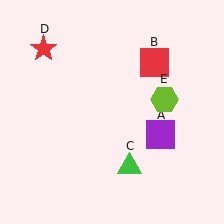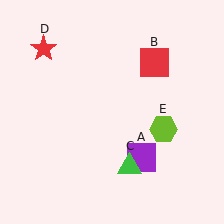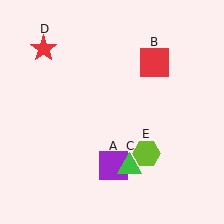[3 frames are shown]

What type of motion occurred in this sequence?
The purple square (object A), lime hexagon (object E) rotated clockwise around the center of the scene.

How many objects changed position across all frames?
2 objects changed position: purple square (object A), lime hexagon (object E).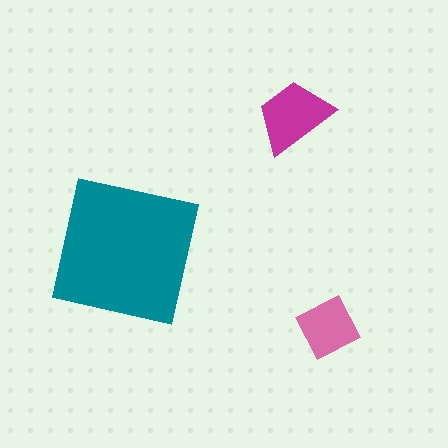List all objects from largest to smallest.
The teal square, the magenta trapezoid, the pink diamond.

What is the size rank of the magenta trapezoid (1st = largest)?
2nd.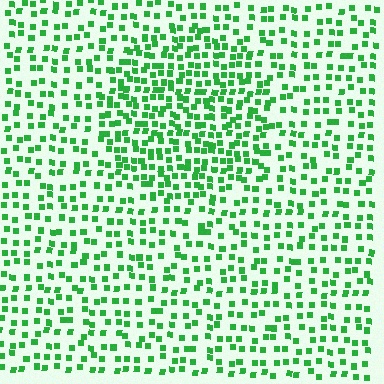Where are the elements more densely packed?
The elements are more densely packed inside the circle boundary.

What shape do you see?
I see a circle.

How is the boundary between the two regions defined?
The boundary is defined by a change in element density (approximately 1.7x ratio). All elements are the same color, size, and shape.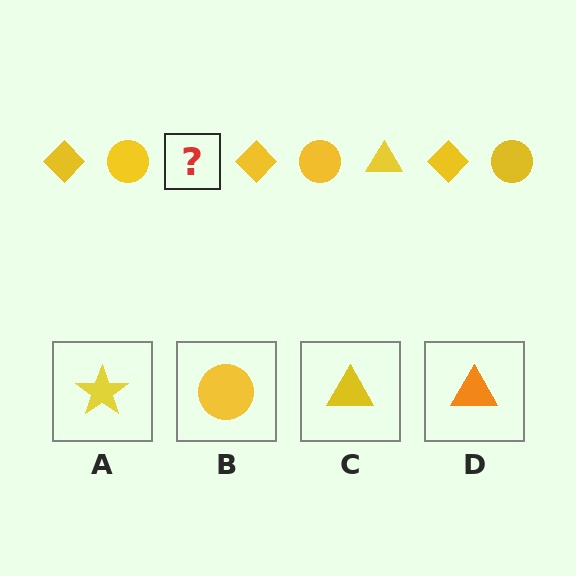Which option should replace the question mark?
Option C.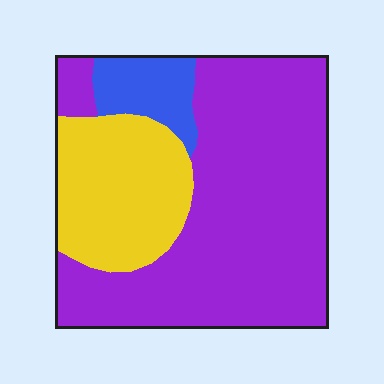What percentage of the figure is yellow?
Yellow takes up between a sixth and a third of the figure.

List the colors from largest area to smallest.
From largest to smallest: purple, yellow, blue.